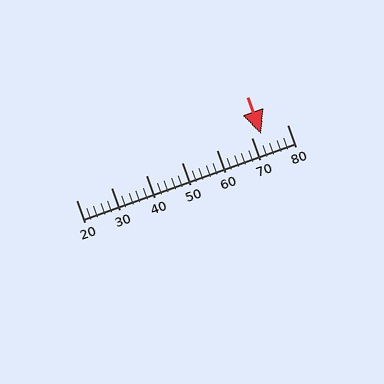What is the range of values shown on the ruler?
The ruler shows values from 20 to 80.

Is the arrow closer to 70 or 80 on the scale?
The arrow is closer to 70.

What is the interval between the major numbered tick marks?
The major tick marks are spaced 10 units apart.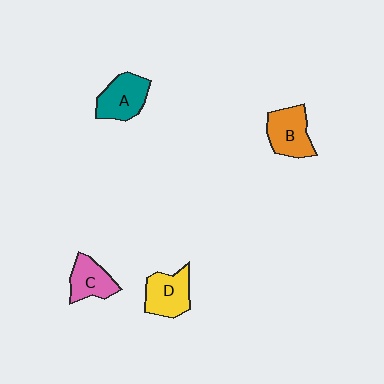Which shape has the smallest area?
Shape C (pink).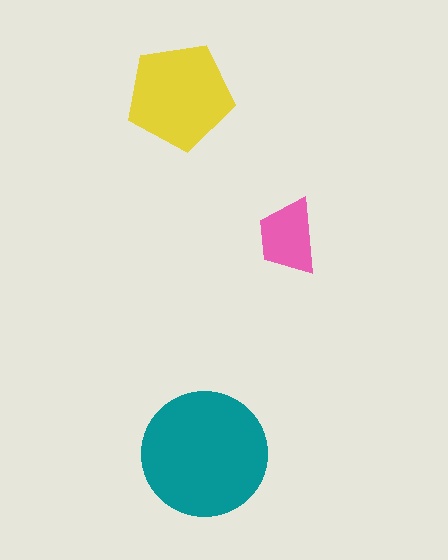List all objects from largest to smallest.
The teal circle, the yellow pentagon, the pink trapezoid.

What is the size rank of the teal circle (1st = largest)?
1st.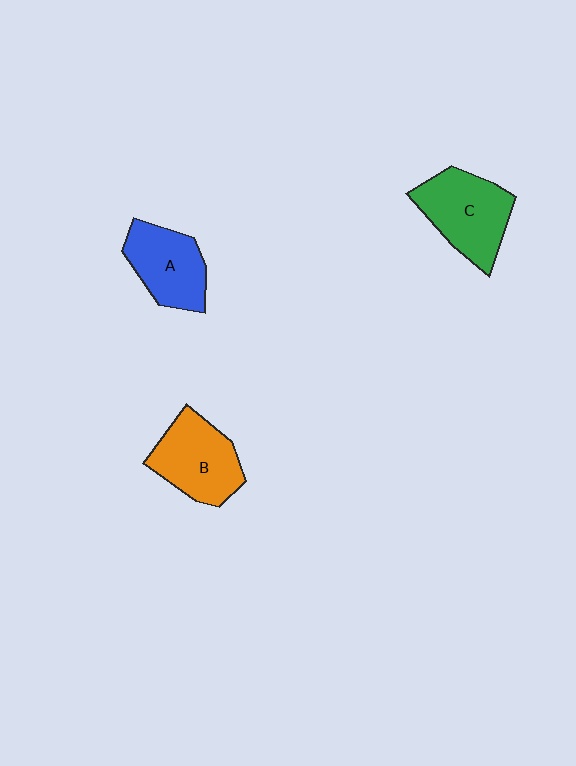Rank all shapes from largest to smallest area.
From largest to smallest: C (green), B (orange), A (blue).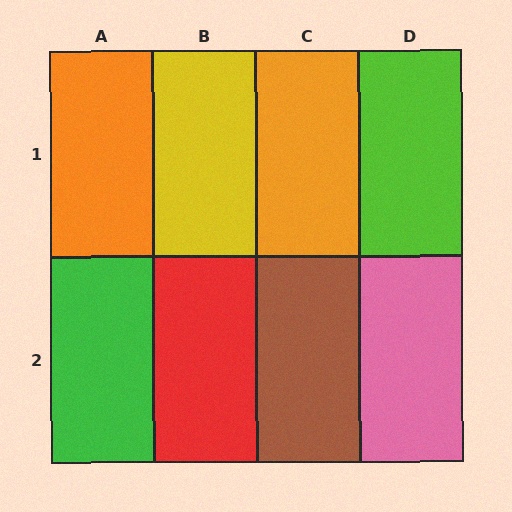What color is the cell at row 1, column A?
Orange.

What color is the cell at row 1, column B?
Yellow.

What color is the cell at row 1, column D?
Lime.